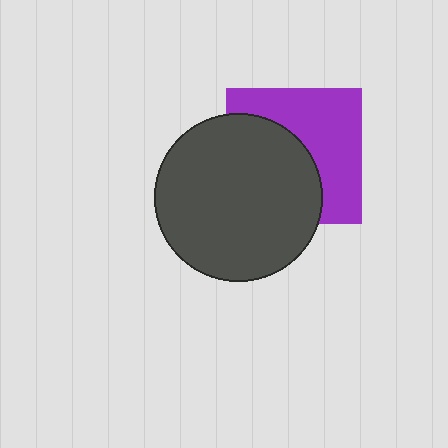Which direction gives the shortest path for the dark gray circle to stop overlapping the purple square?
Moving toward the lower-left gives the shortest separation.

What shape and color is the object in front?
The object in front is a dark gray circle.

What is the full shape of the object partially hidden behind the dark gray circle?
The partially hidden object is a purple square.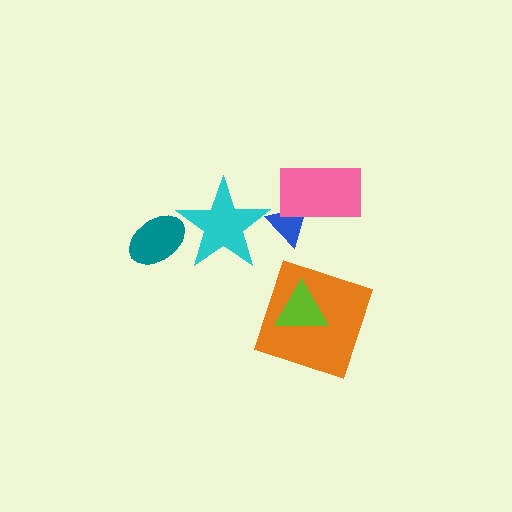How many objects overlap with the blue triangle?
2 objects overlap with the blue triangle.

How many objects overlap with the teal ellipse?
1 object overlaps with the teal ellipse.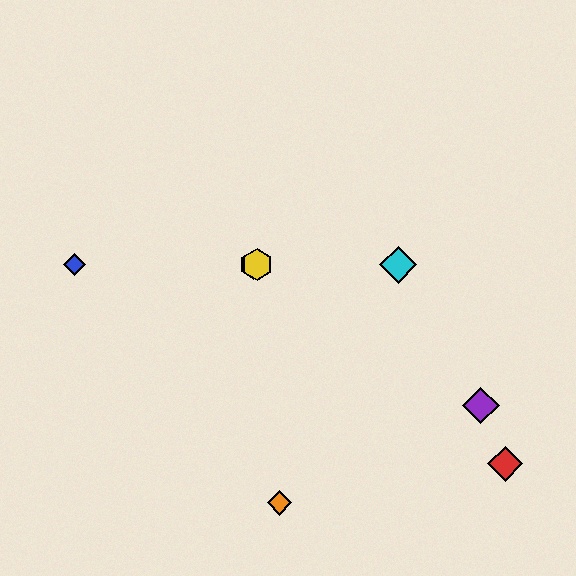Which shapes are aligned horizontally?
The blue diamond, the green hexagon, the yellow hexagon, the cyan diamond are aligned horizontally.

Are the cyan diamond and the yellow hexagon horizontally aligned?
Yes, both are at y≈265.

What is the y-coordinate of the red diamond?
The red diamond is at y≈464.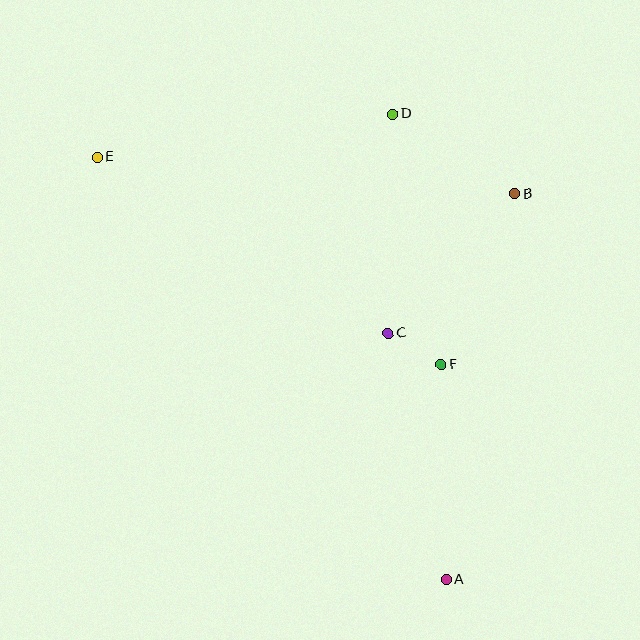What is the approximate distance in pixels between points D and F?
The distance between D and F is approximately 255 pixels.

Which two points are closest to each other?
Points C and F are closest to each other.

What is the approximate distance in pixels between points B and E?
The distance between B and E is approximately 419 pixels.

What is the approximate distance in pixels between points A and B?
The distance between A and B is approximately 392 pixels.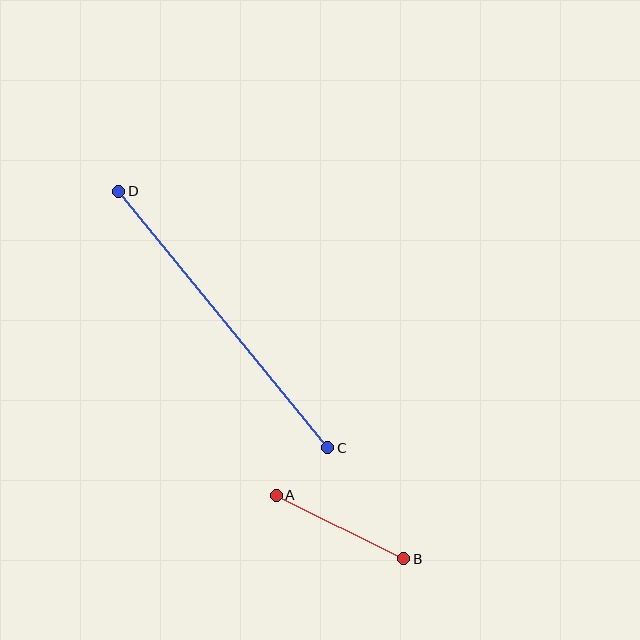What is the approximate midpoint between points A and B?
The midpoint is at approximately (340, 527) pixels.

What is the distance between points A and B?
The distance is approximately 142 pixels.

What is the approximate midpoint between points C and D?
The midpoint is at approximately (223, 320) pixels.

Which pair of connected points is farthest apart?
Points C and D are farthest apart.